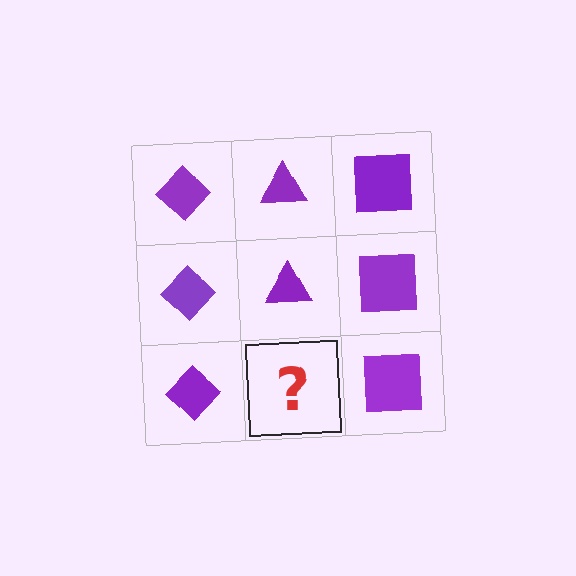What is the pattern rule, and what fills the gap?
The rule is that each column has a consistent shape. The gap should be filled with a purple triangle.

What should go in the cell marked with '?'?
The missing cell should contain a purple triangle.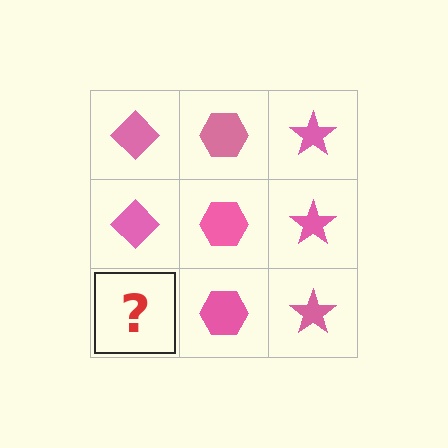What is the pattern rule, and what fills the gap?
The rule is that each column has a consistent shape. The gap should be filled with a pink diamond.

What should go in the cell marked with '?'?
The missing cell should contain a pink diamond.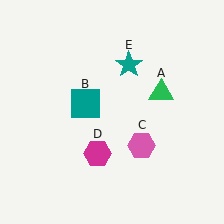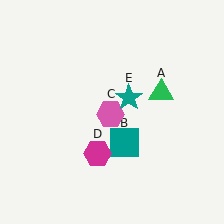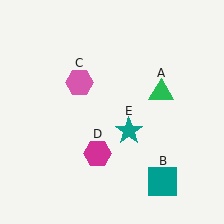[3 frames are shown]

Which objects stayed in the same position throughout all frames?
Green triangle (object A) and magenta hexagon (object D) remained stationary.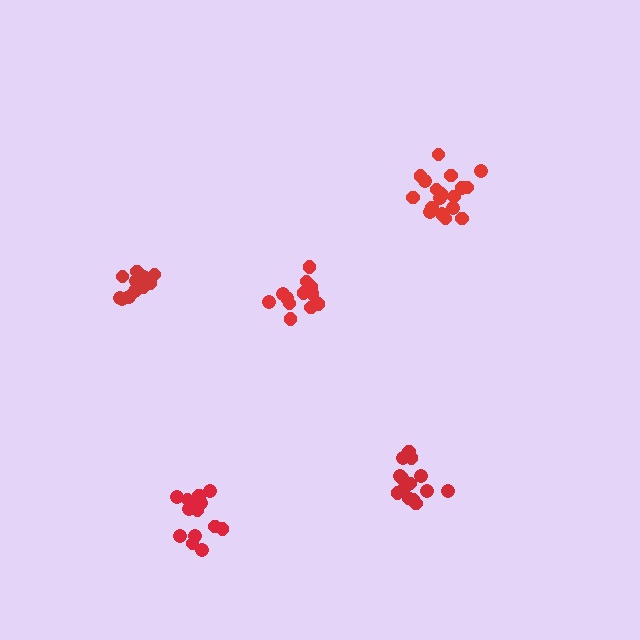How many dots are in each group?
Group 1: 15 dots, Group 2: 15 dots, Group 3: 13 dots, Group 4: 18 dots, Group 5: 12 dots (73 total).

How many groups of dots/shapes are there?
There are 5 groups.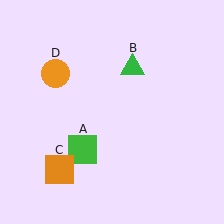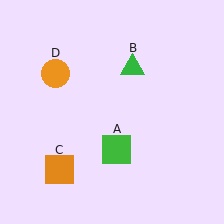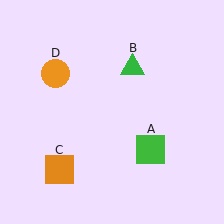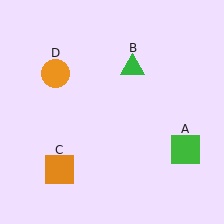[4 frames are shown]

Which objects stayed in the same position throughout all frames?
Green triangle (object B) and orange square (object C) and orange circle (object D) remained stationary.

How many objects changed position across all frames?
1 object changed position: green square (object A).